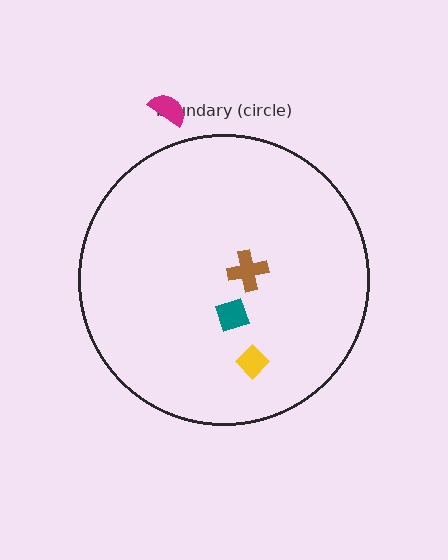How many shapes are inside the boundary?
3 inside, 1 outside.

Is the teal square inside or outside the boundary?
Inside.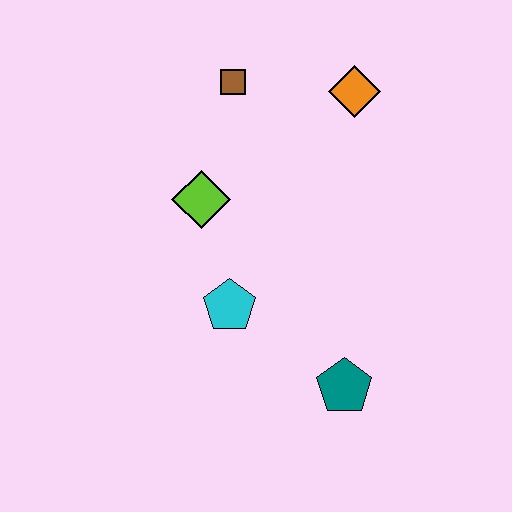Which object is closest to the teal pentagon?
The cyan pentagon is closest to the teal pentagon.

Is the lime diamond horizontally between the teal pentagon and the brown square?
No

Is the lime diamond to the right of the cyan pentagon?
No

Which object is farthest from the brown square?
The teal pentagon is farthest from the brown square.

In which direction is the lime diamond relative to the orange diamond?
The lime diamond is to the left of the orange diamond.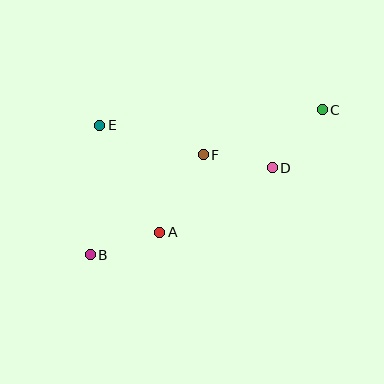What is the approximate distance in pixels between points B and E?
The distance between B and E is approximately 130 pixels.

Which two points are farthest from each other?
Points B and C are farthest from each other.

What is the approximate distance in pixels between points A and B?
The distance between A and B is approximately 73 pixels.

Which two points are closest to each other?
Points D and F are closest to each other.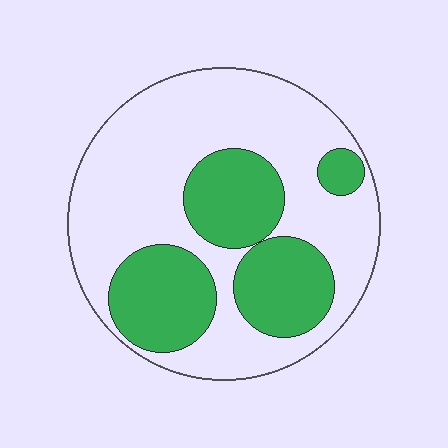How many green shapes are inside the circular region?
4.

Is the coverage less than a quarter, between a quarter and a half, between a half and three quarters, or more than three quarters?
Between a quarter and a half.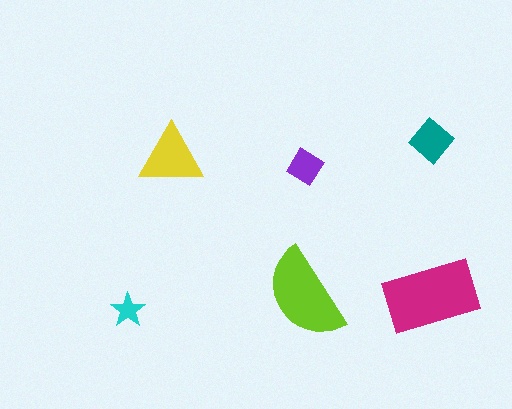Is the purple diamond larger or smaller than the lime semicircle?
Smaller.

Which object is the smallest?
The cyan star.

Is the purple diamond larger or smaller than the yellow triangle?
Smaller.